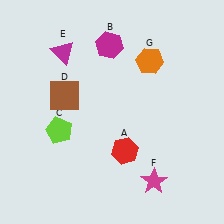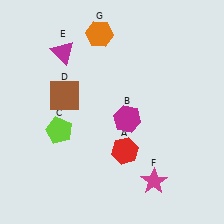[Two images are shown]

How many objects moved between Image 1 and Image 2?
2 objects moved between the two images.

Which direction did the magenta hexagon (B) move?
The magenta hexagon (B) moved down.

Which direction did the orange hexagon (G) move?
The orange hexagon (G) moved left.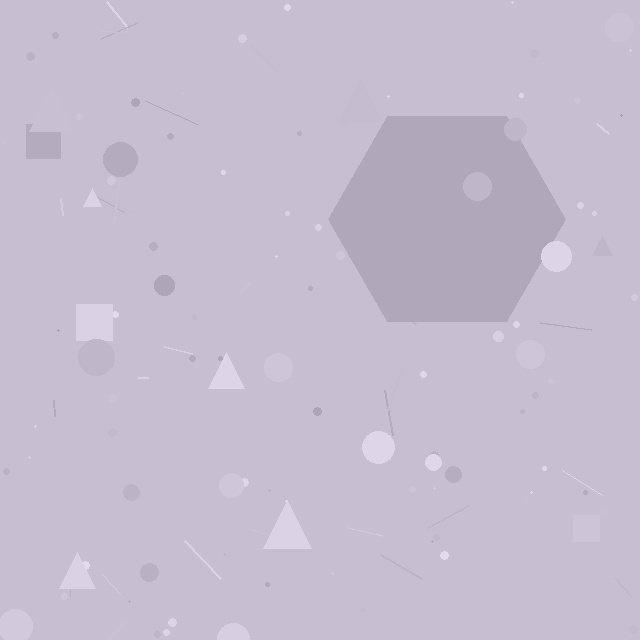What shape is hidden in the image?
A hexagon is hidden in the image.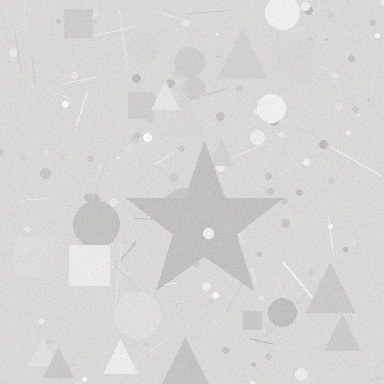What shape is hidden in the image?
A star is hidden in the image.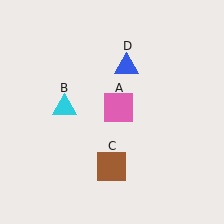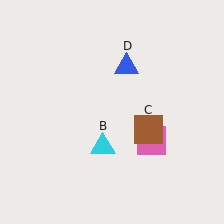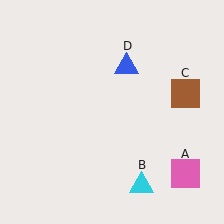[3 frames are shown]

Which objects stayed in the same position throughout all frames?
Blue triangle (object D) remained stationary.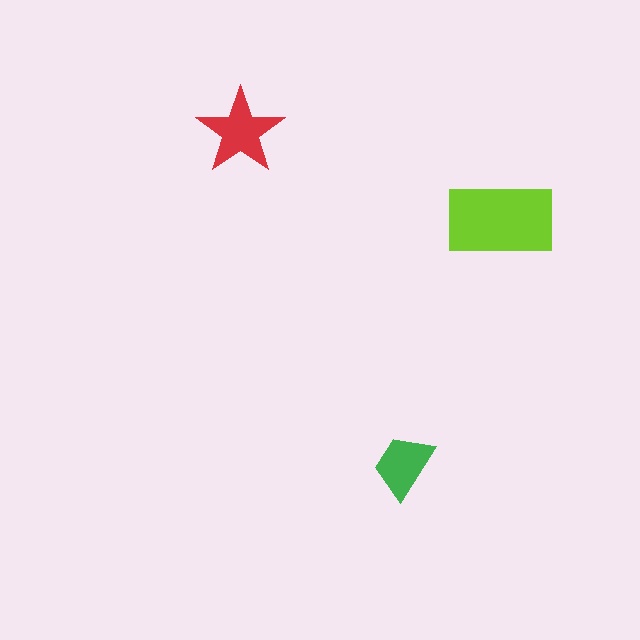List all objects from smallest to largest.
The green trapezoid, the red star, the lime rectangle.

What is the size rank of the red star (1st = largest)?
2nd.